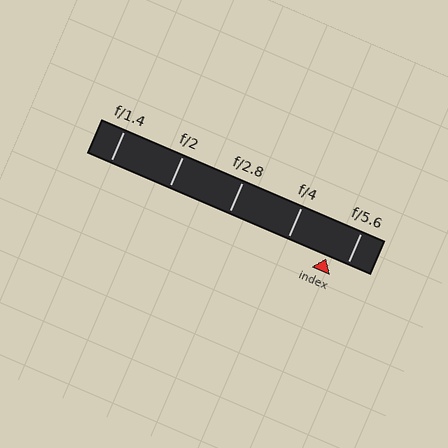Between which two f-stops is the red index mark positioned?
The index mark is between f/4 and f/5.6.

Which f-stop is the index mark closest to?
The index mark is closest to f/5.6.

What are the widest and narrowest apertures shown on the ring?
The widest aperture shown is f/1.4 and the narrowest is f/5.6.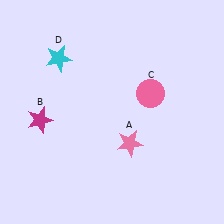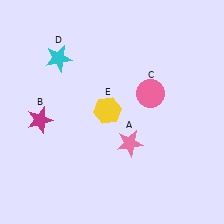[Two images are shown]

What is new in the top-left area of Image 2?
A yellow hexagon (E) was added in the top-left area of Image 2.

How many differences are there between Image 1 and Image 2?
There is 1 difference between the two images.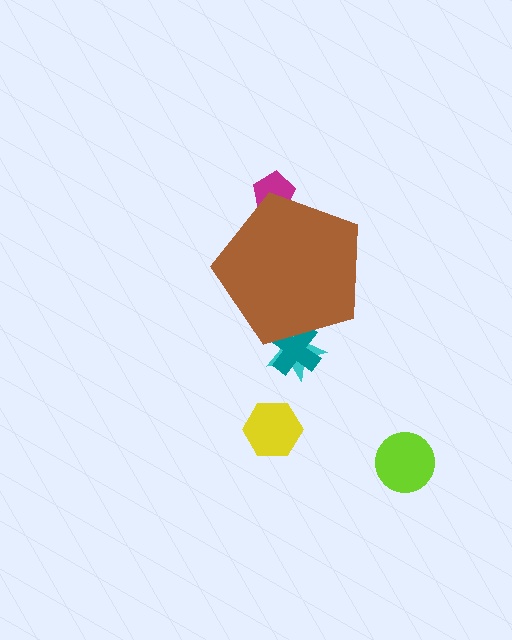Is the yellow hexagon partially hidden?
No, the yellow hexagon is fully visible.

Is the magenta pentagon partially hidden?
Yes, the magenta pentagon is partially hidden behind the brown pentagon.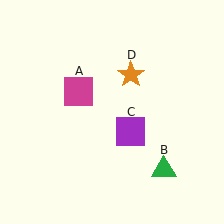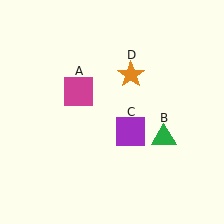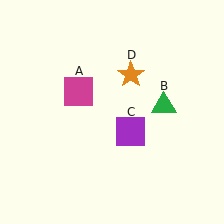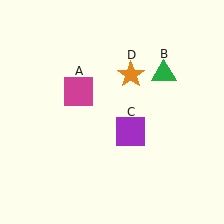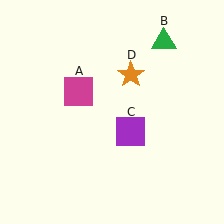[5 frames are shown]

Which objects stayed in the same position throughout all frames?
Magenta square (object A) and purple square (object C) and orange star (object D) remained stationary.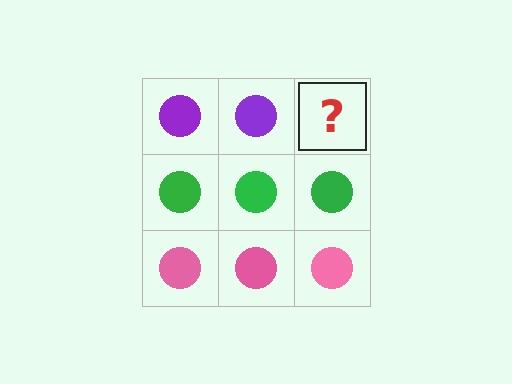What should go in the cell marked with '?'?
The missing cell should contain a purple circle.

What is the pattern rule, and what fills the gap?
The rule is that each row has a consistent color. The gap should be filled with a purple circle.